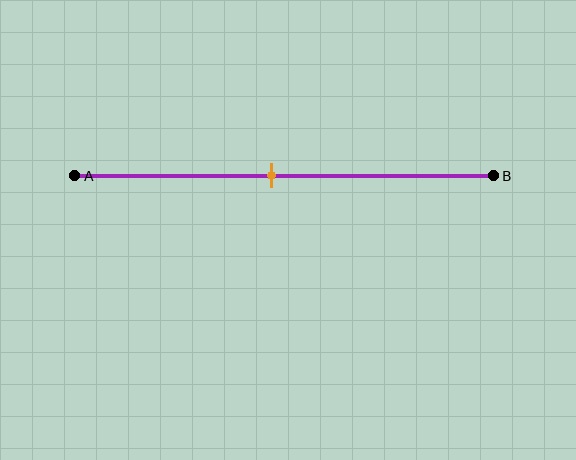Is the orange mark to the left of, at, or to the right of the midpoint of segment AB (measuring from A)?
The orange mark is to the left of the midpoint of segment AB.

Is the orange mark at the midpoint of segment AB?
No, the mark is at about 45% from A, not at the 50% midpoint.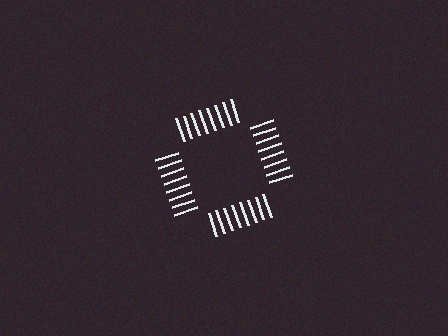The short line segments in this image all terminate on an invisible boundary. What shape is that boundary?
An illusory square — the line segments terminate on its edges but no continuous stroke is drawn.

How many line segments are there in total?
32 — 8 along each of the 4 edges.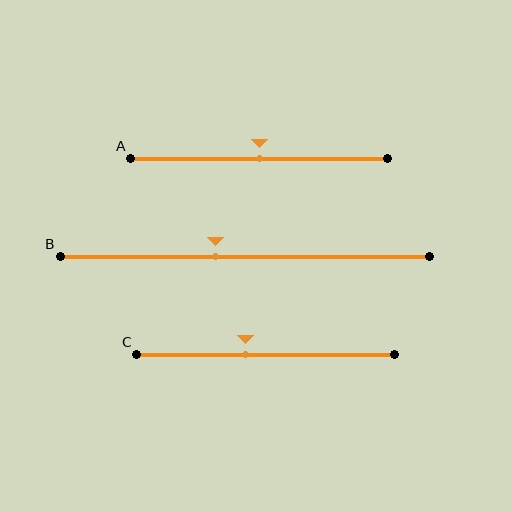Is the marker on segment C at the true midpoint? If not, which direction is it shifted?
No, the marker on segment C is shifted to the left by about 8% of the segment length.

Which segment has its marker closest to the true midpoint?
Segment A has its marker closest to the true midpoint.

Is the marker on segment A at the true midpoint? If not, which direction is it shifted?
Yes, the marker on segment A is at the true midpoint.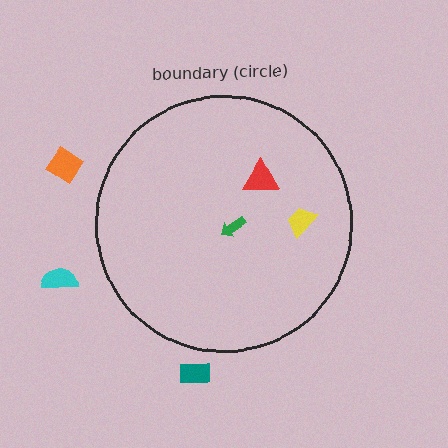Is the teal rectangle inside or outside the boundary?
Outside.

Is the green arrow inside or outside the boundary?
Inside.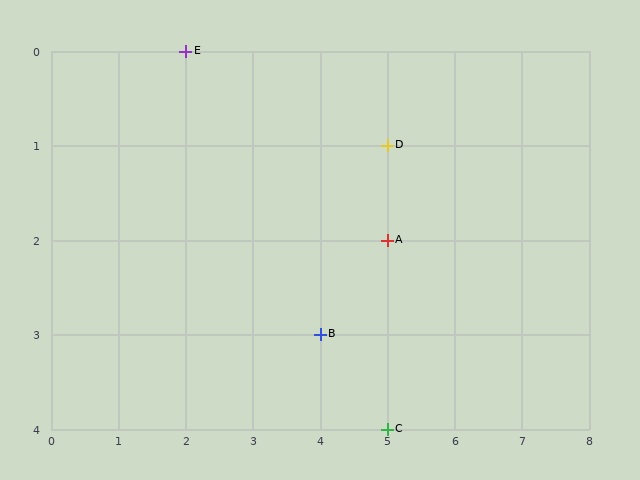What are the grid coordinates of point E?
Point E is at grid coordinates (2, 0).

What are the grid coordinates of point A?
Point A is at grid coordinates (5, 2).